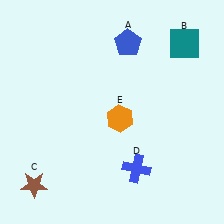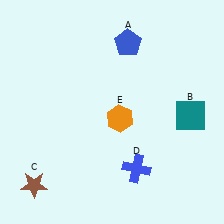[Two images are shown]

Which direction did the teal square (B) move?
The teal square (B) moved down.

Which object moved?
The teal square (B) moved down.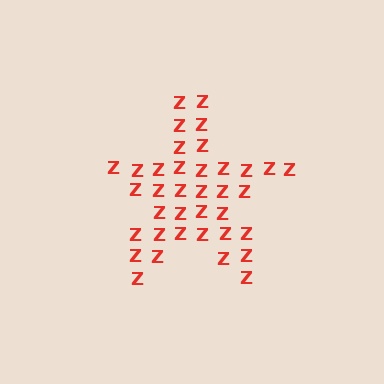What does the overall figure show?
The overall figure shows a star.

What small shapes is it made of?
It is made of small letter Z's.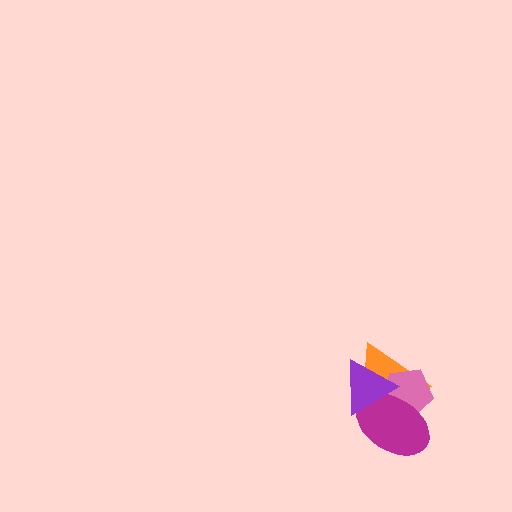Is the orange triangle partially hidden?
Yes, it is partially covered by another shape.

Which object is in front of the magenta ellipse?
The purple triangle is in front of the magenta ellipse.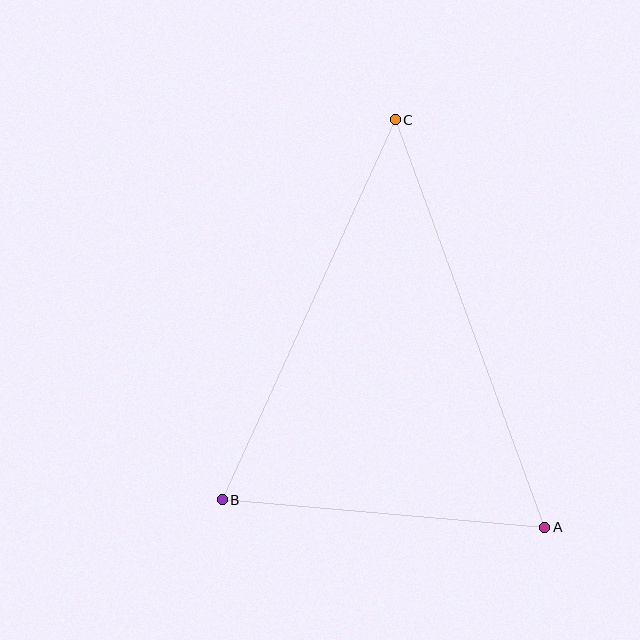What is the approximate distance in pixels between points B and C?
The distance between B and C is approximately 418 pixels.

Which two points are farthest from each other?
Points A and C are farthest from each other.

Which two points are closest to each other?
Points A and B are closest to each other.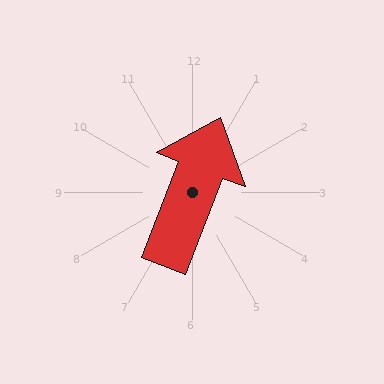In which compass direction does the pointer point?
North.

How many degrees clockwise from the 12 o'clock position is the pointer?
Approximately 21 degrees.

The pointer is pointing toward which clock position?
Roughly 1 o'clock.